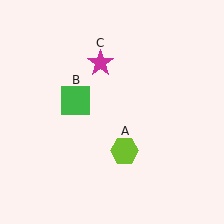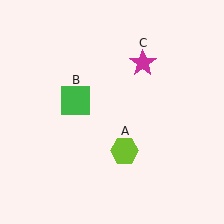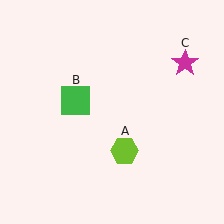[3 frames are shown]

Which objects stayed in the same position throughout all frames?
Lime hexagon (object A) and green square (object B) remained stationary.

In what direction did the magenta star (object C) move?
The magenta star (object C) moved right.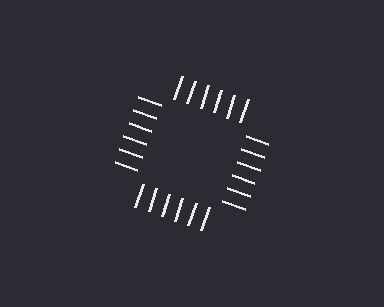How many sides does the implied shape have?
4 sides — the line-ends trace a square.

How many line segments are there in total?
24 — 6 along each of the 4 edges.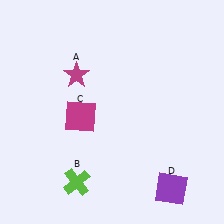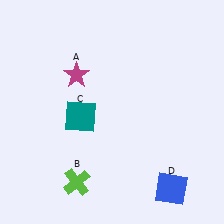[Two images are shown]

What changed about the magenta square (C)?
In Image 1, C is magenta. In Image 2, it changed to teal.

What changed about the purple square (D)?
In Image 1, D is purple. In Image 2, it changed to blue.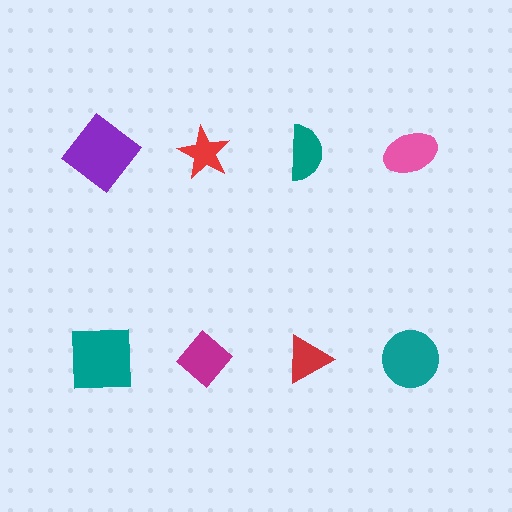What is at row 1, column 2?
A red star.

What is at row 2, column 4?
A teal circle.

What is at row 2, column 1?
A teal square.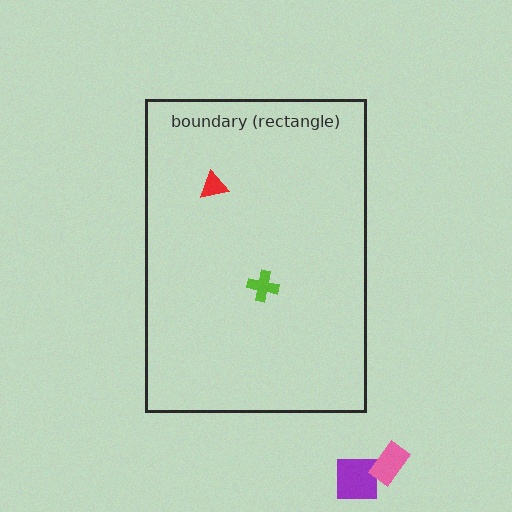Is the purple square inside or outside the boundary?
Outside.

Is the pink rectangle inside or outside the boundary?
Outside.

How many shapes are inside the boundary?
2 inside, 2 outside.